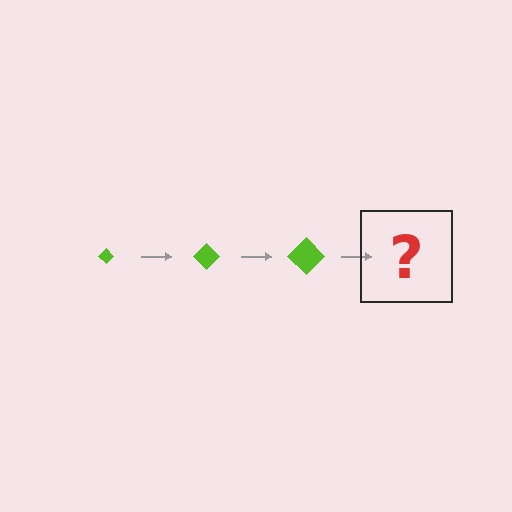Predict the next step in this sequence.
The next step is a lime diamond, larger than the previous one.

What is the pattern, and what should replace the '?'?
The pattern is that the diamond gets progressively larger each step. The '?' should be a lime diamond, larger than the previous one.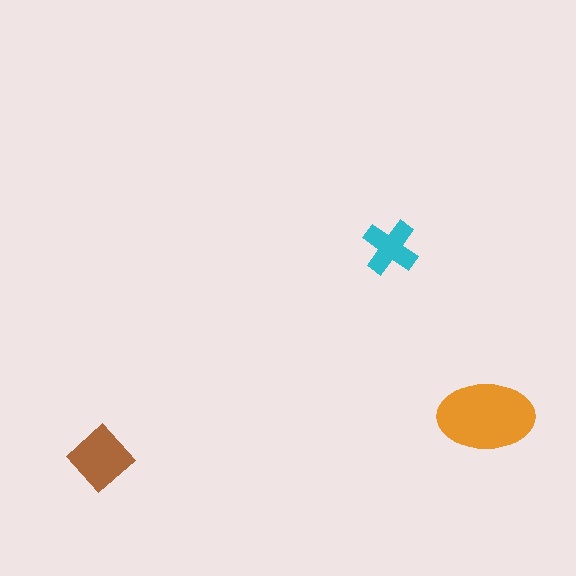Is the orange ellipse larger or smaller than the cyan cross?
Larger.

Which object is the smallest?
The cyan cross.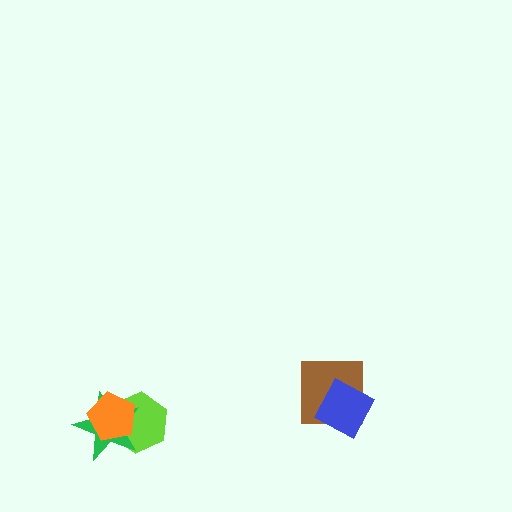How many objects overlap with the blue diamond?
1 object overlaps with the blue diamond.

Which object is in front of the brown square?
The blue diamond is in front of the brown square.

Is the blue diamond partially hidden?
No, no other shape covers it.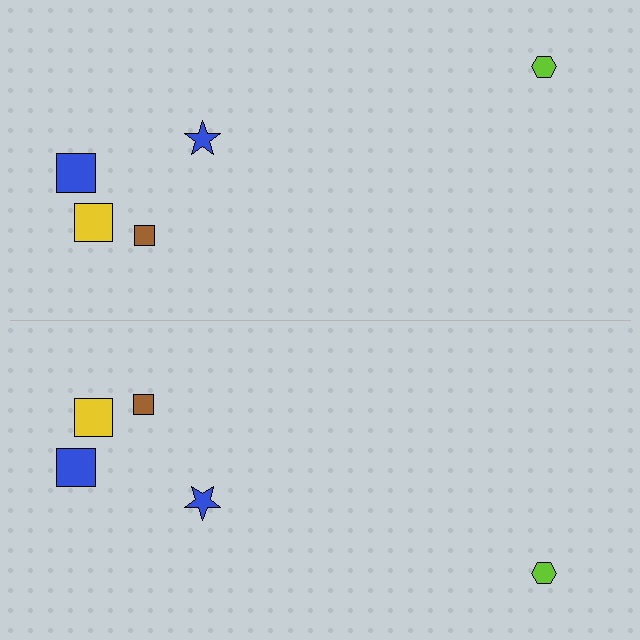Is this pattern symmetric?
Yes, this pattern has bilateral (reflection) symmetry.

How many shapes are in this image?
There are 10 shapes in this image.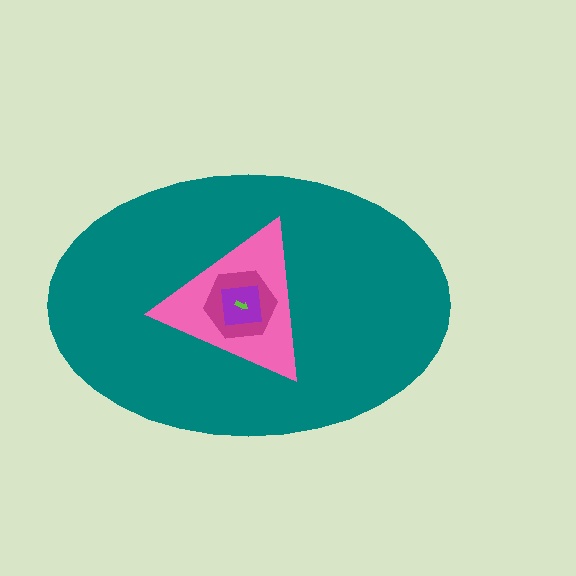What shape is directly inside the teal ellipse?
The pink triangle.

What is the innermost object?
The lime arrow.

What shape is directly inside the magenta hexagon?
The purple square.